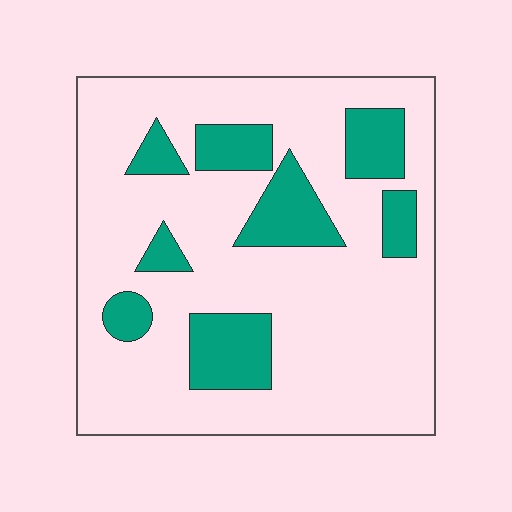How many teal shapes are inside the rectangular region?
8.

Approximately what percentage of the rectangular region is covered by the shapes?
Approximately 20%.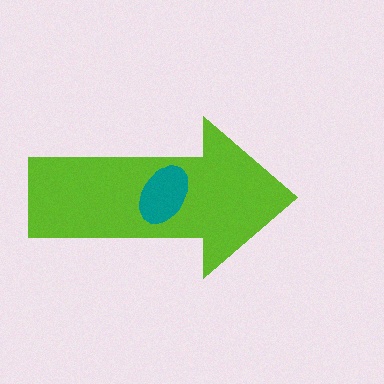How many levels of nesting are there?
2.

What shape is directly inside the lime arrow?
The teal ellipse.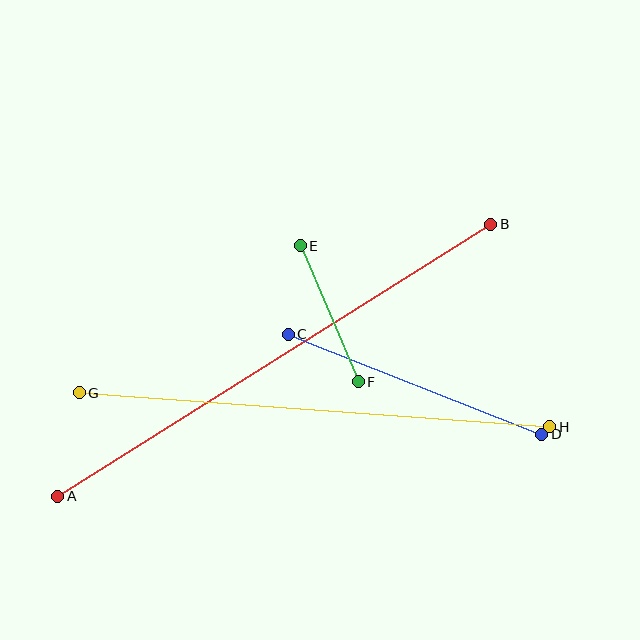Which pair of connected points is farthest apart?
Points A and B are farthest apart.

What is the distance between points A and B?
The distance is approximately 511 pixels.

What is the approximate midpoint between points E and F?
The midpoint is at approximately (329, 314) pixels.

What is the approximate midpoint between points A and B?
The midpoint is at approximately (274, 360) pixels.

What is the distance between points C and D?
The distance is approximately 272 pixels.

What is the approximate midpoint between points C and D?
The midpoint is at approximately (415, 384) pixels.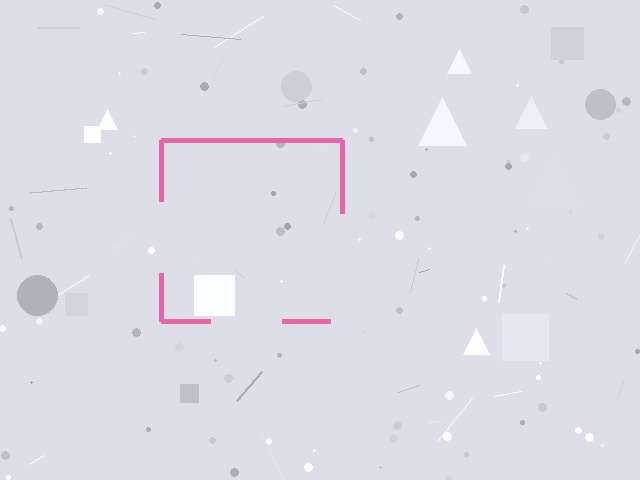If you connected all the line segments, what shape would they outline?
They would outline a square.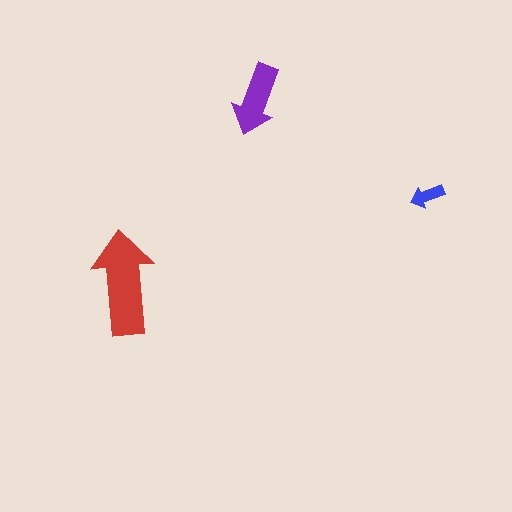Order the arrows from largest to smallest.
the red one, the purple one, the blue one.